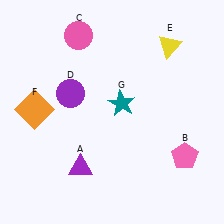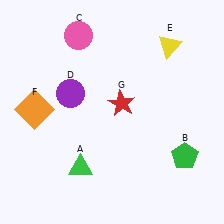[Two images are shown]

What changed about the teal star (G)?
In Image 1, G is teal. In Image 2, it changed to red.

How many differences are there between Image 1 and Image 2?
There are 3 differences between the two images.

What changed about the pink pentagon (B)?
In Image 1, B is pink. In Image 2, it changed to green.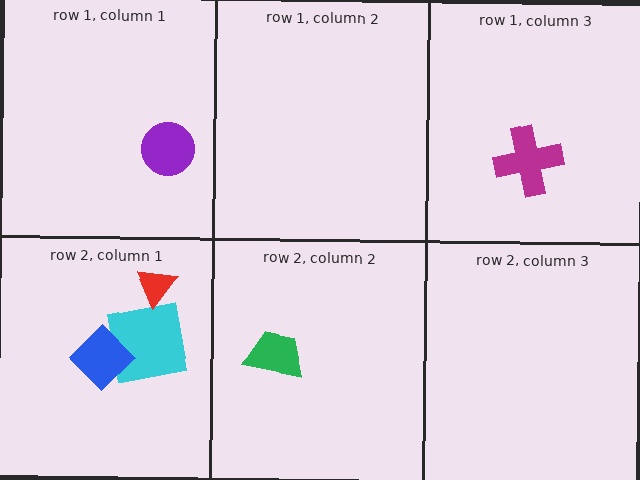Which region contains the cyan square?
The row 2, column 1 region.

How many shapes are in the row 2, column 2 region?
1.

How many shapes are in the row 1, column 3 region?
1.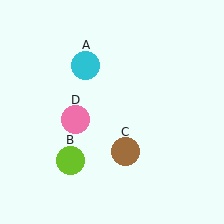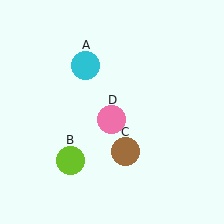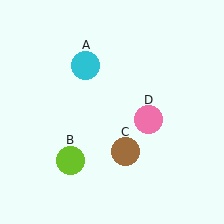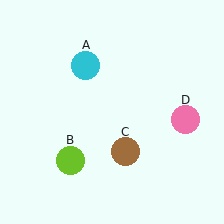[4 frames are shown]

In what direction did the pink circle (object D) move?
The pink circle (object D) moved right.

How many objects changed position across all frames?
1 object changed position: pink circle (object D).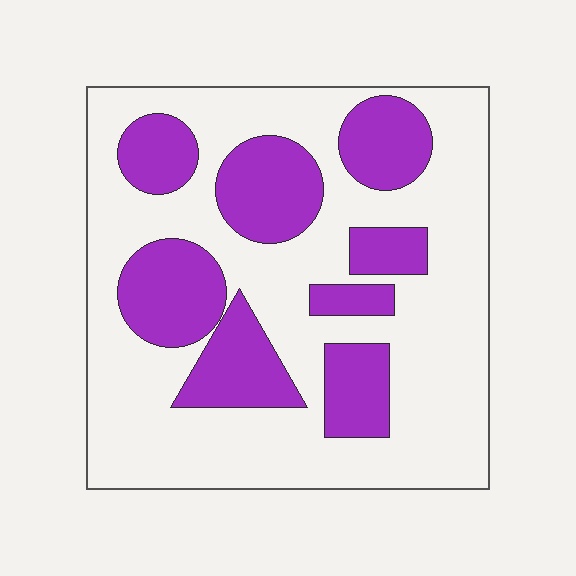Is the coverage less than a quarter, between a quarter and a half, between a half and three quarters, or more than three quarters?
Between a quarter and a half.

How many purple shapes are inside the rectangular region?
8.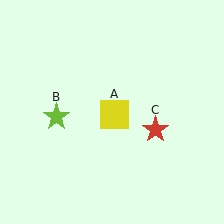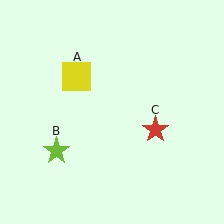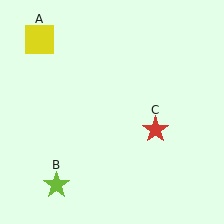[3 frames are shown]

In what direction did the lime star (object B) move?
The lime star (object B) moved down.